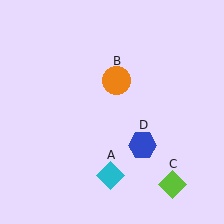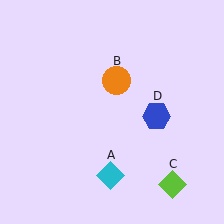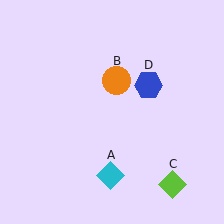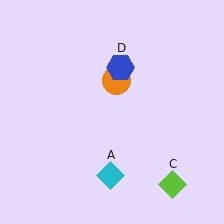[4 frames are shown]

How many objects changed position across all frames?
1 object changed position: blue hexagon (object D).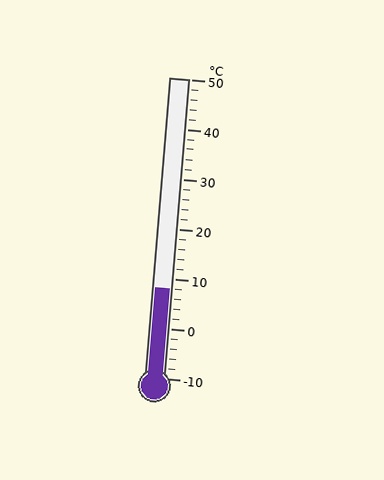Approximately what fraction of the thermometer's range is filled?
The thermometer is filled to approximately 30% of its range.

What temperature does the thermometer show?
The thermometer shows approximately 8°C.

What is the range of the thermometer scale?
The thermometer scale ranges from -10°C to 50°C.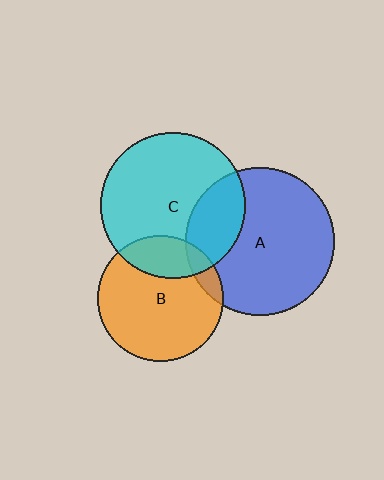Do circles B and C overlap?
Yes.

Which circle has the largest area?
Circle A (blue).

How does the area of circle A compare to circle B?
Approximately 1.4 times.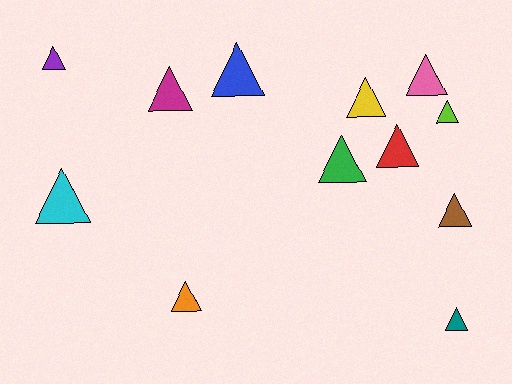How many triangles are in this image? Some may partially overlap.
There are 12 triangles.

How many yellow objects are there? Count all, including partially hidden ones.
There is 1 yellow object.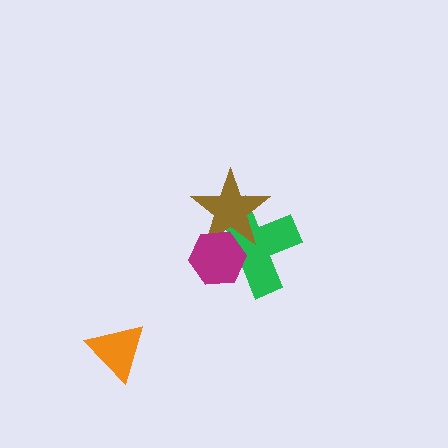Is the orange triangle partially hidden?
No, no other shape covers it.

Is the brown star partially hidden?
Yes, it is partially covered by another shape.